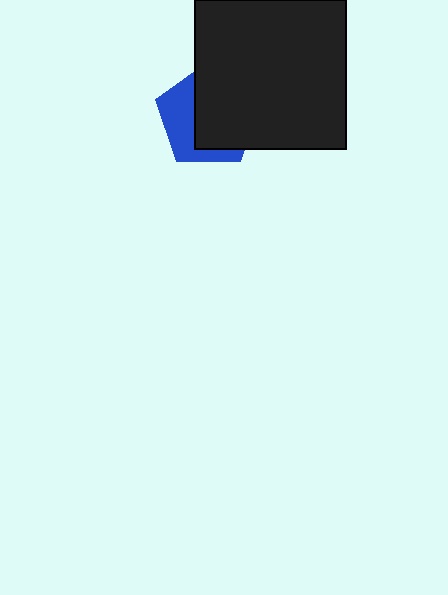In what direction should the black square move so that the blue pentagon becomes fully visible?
The black square should move right. That is the shortest direction to clear the overlap and leave the blue pentagon fully visible.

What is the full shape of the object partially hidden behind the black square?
The partially hidden object is a blue pentagon.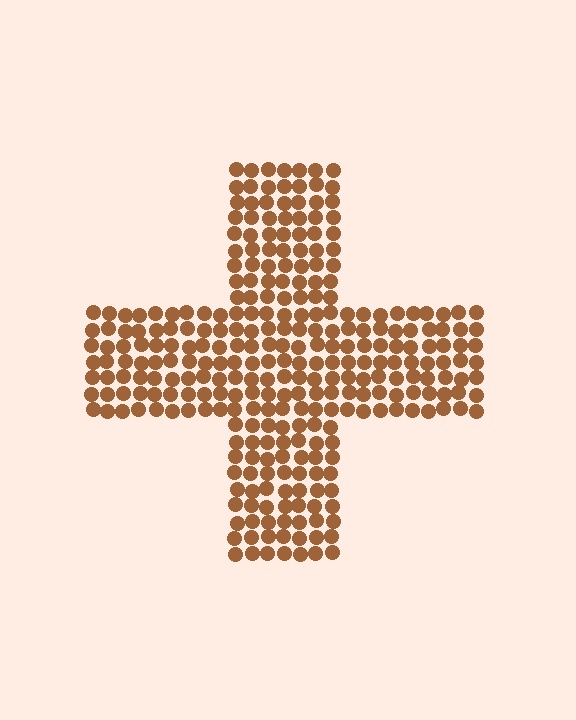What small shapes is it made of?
It is made of small circles.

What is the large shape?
The large shape is a cross.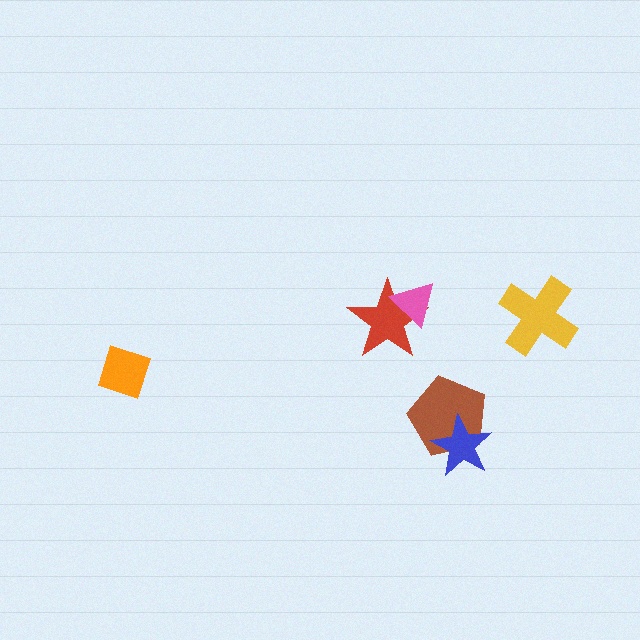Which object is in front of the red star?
The pink triangle is in front of the red star.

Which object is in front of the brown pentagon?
The blue star is in front of the brown pentagon.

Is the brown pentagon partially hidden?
Yes, it is partially covered by another shape.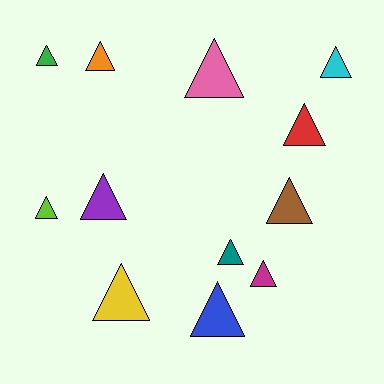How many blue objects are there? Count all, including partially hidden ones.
There is 1 blue object.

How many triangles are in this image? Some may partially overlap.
There are 12 triangles.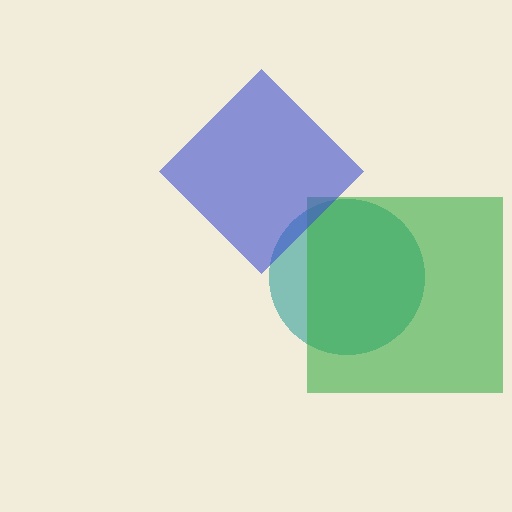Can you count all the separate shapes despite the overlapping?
Yes, there are 3 separate shapes.